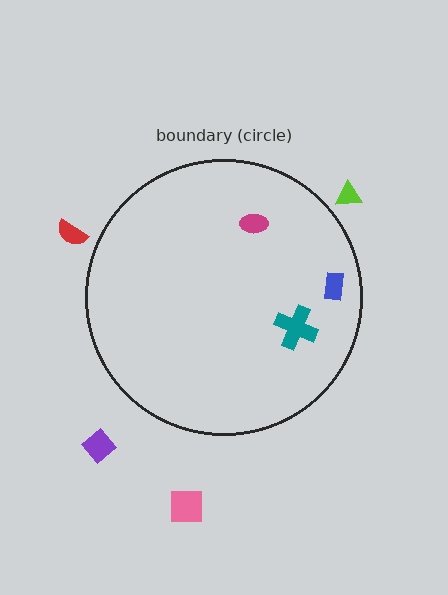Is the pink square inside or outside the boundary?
Outside.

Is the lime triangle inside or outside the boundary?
Outside.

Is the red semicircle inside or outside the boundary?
Outside.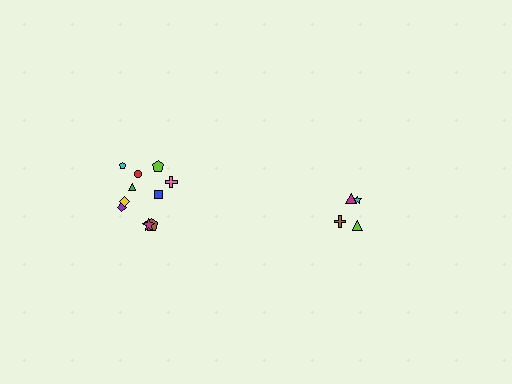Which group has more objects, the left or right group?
The left group.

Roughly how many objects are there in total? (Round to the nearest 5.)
Roughly 15 objects in total.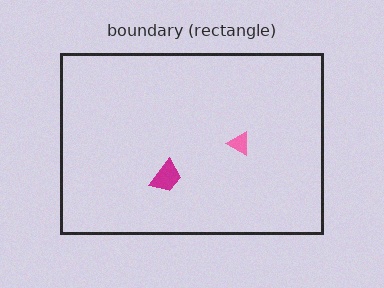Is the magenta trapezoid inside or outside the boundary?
Inside.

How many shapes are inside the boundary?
2 inside, 0 outside.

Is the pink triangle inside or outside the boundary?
Inside.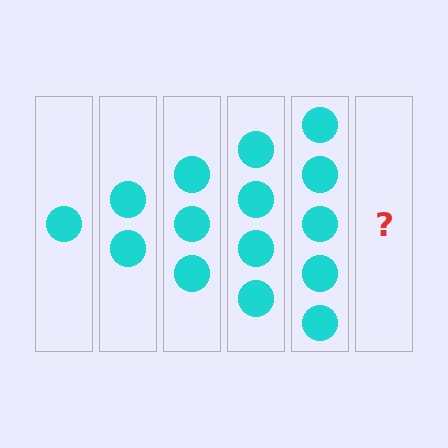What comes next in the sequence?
The next element should be 6 circles.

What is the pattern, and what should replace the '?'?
The pattern is that each step adds one more circle. The '?' should be 6 circles.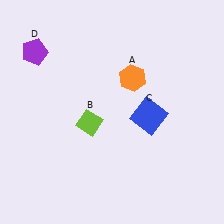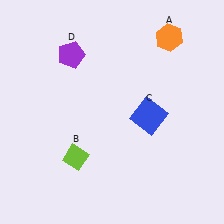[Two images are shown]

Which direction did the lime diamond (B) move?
The lime diamond (B) moved down.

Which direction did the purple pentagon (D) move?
The purple pentagon (D) moved right.